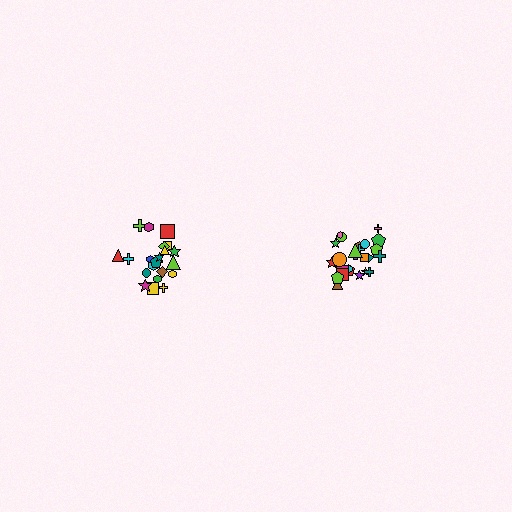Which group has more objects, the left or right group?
The right group.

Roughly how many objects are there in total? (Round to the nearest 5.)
Roughly 45 objects in total.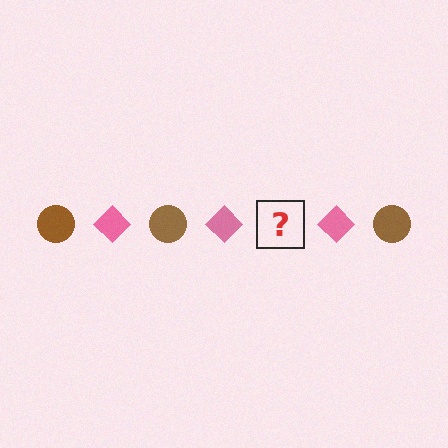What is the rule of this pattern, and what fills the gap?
The rule is that the pattern alternates between brown circle and pink diamond. The gap should be filled with a brown circle.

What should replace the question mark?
The question mark should be replaced with a brown circle.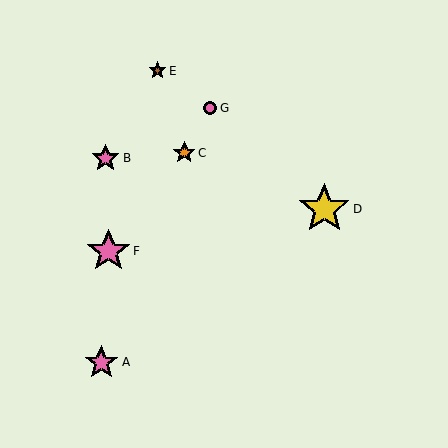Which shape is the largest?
The yellow star (labeled D) is the largest.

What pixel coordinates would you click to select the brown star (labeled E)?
Click at (157, 71) to select the brown star E.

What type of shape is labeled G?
Shape G is a pink circle.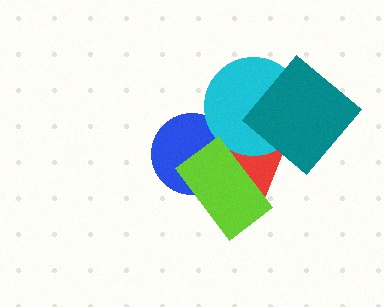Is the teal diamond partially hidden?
No, no other shape covers it.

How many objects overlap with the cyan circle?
3 objects overlap with the cyan circle.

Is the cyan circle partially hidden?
Yes, it is partially covered by another shape.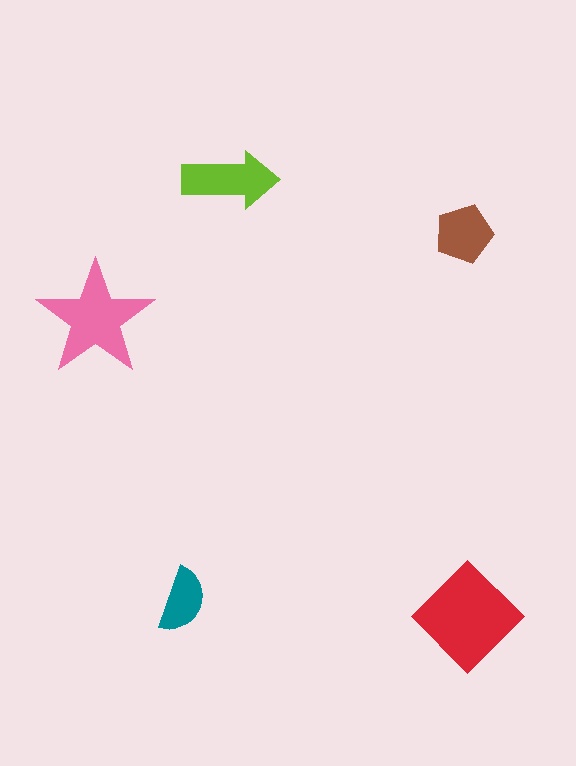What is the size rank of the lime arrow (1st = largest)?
3rd.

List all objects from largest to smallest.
The red diamond, the pink star, the lime arrow, the brown pentagon, the teal semicircle.